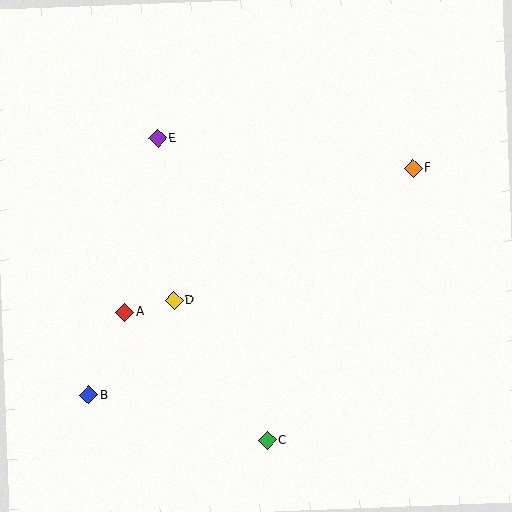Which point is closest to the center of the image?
Point D at (174, 300) is closest to the center.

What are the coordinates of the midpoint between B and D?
The midpoint between B and D is at (131, 348).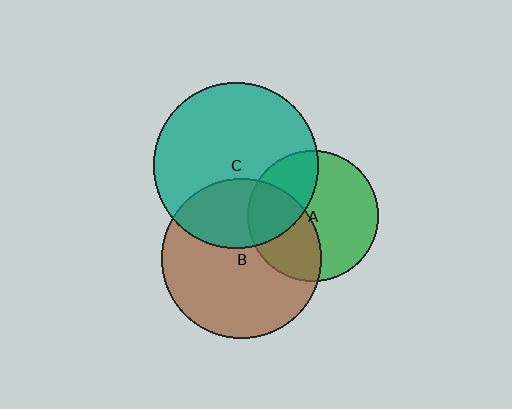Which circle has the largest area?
Circle C (teal).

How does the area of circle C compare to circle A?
Approximately 1.6 times.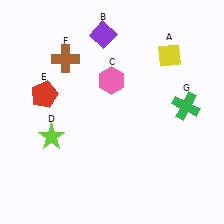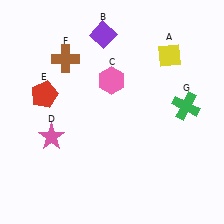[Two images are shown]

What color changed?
The star (D) changed from lime in Image 1 to pink in Image 2.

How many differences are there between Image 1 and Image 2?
There is 1 difference between the two images.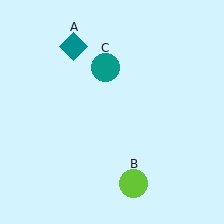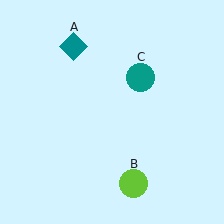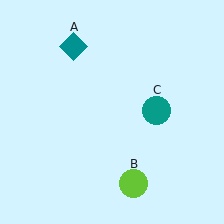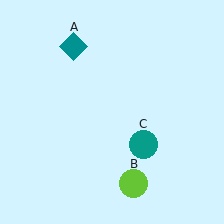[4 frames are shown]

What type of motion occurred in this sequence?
The teal circle (object C) rotated clockwise around the center of the scene.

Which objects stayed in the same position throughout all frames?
Teal diamond (object A) and lime circle (object B) remained stationary.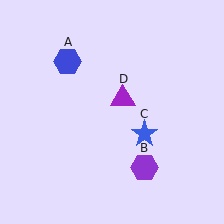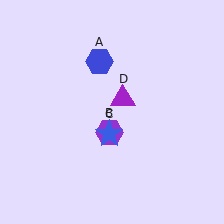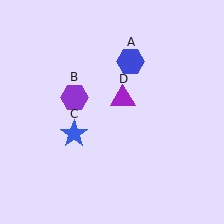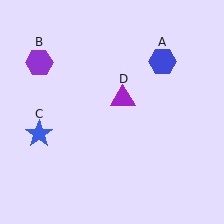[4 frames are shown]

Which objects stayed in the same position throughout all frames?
Purple triangle (object D) remained stationary.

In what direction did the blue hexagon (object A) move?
The blue hexagon (object A) moved right.